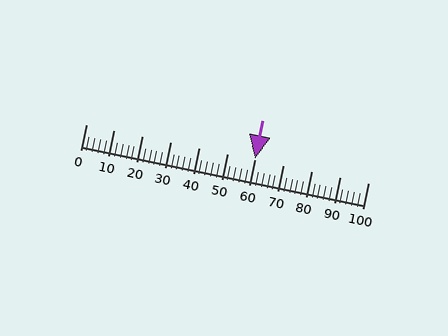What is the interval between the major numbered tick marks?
The major tick marks are spaced 10 units apart.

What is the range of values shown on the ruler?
The ruler shows values from 0 to 100.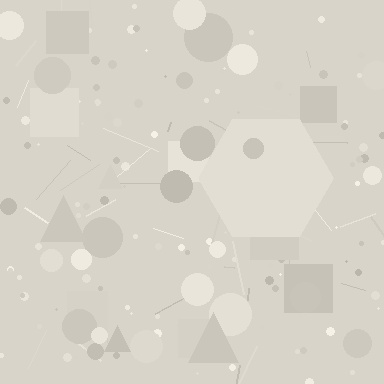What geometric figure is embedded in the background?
A hexagon is embedded in the background.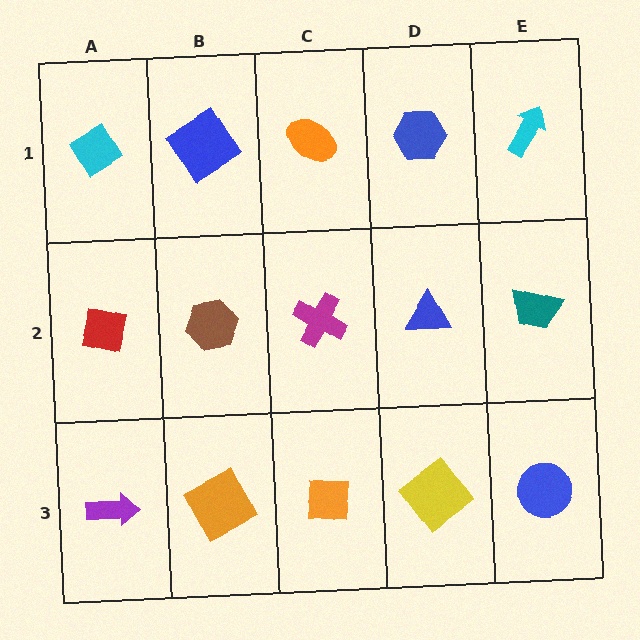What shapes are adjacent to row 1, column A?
A red square (row 2, column A), a blue diamond (row 1, column B).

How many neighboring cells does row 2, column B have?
4.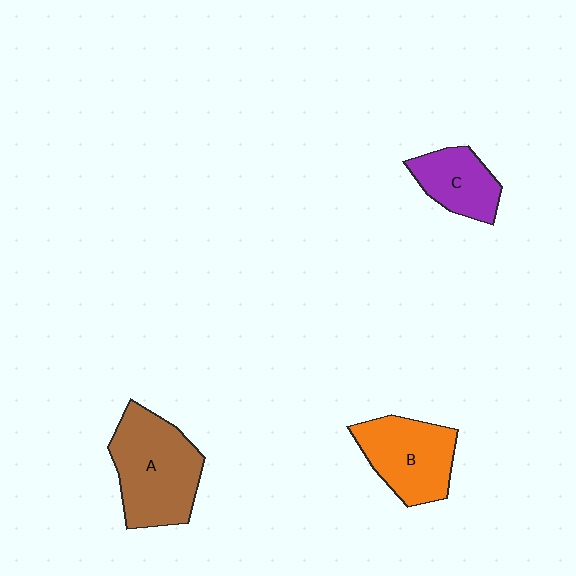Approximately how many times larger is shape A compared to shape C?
Approximately 1.8 times.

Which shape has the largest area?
Shape A (brown).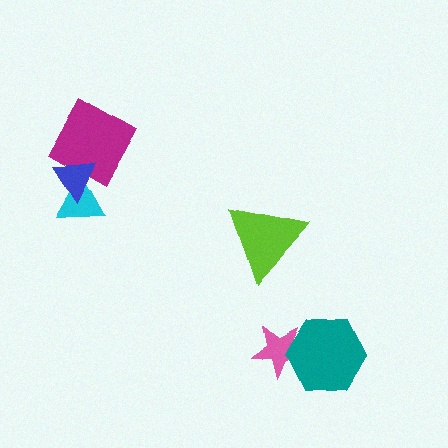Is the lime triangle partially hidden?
No, no other shape covers it.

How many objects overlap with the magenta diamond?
2 objects overlap with the magenta diamond.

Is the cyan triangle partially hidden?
Yes, it is partially covered by another shape.